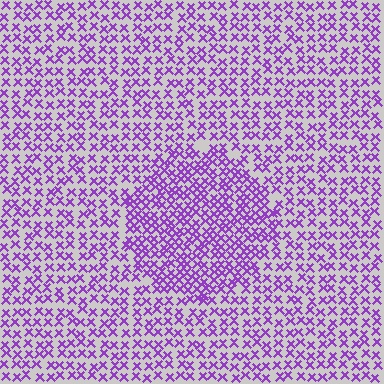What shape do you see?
I see a circle.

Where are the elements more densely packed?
The elements are more densely packed inside the circle boundary.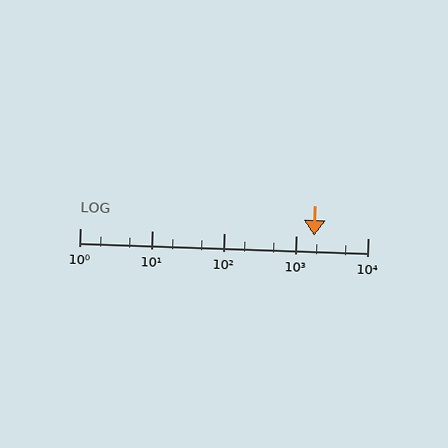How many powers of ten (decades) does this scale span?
The scale spans 4 decades, from 1 to 10000.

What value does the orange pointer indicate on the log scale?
The pointer indicates approximately 1800.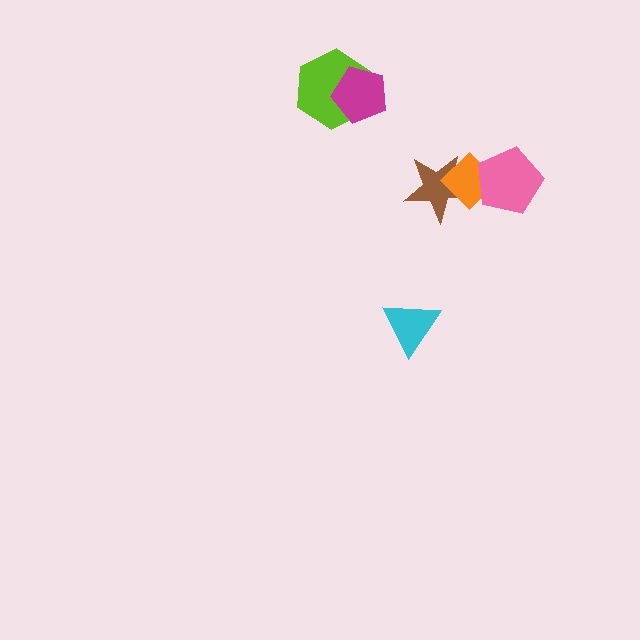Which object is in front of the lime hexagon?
The magenta pentagon is in front of the lime hexagon.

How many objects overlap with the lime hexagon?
1 object overlaps with the lime hexagon.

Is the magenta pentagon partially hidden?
No, no other shape covers it.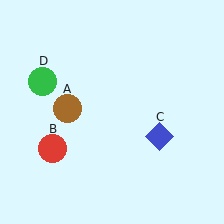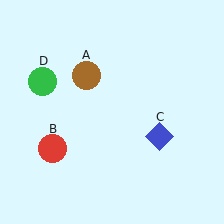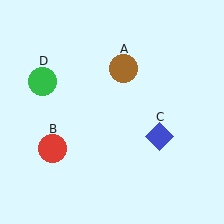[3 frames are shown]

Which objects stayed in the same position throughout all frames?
Red circle (object B) and blue diamond (object C) and green circle (object D) remained stationary.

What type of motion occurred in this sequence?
The brown circle (object A) rotated clockwise around the center of the scene.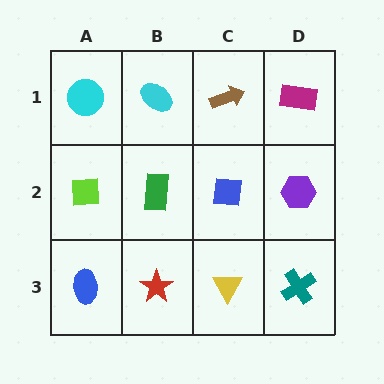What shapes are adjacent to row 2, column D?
A magenta rectangle (row 1, column D), a teal cross (row 3, column D), a blue square (row 2, column C).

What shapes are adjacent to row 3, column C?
A blue square (row 2, column C), a red star (row 3, column B), a teal cross (row 3, column D).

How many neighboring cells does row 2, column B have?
4.